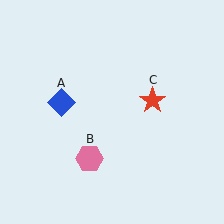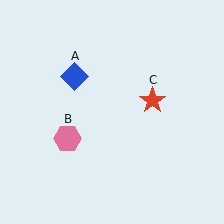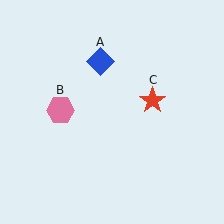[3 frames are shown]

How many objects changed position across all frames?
2 objects changed position: blue diamond (object A), pink hexagon (object B).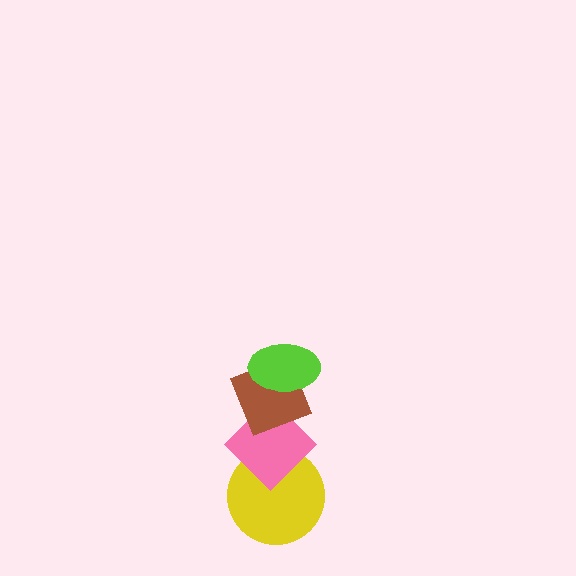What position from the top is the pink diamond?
The pink diamond is 3rd from the top.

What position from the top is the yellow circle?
The yellow circle is 4th from the top.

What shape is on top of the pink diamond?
The brown diamond is on top of the pink diamond.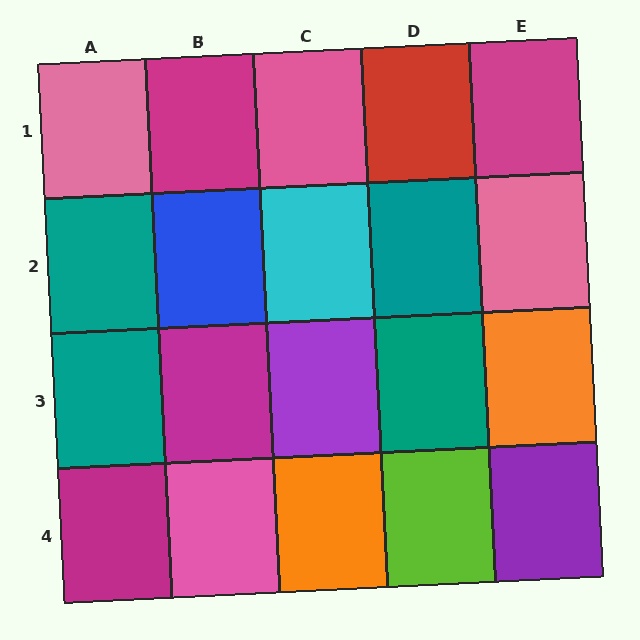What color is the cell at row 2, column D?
Teal.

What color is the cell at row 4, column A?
Magenta.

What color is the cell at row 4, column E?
Purple.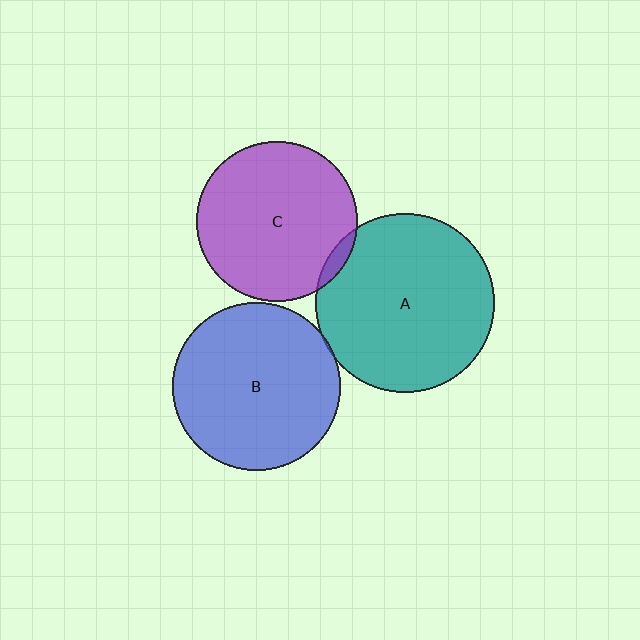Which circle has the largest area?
Circle A (teal).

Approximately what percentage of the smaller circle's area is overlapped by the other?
Approximately 5%.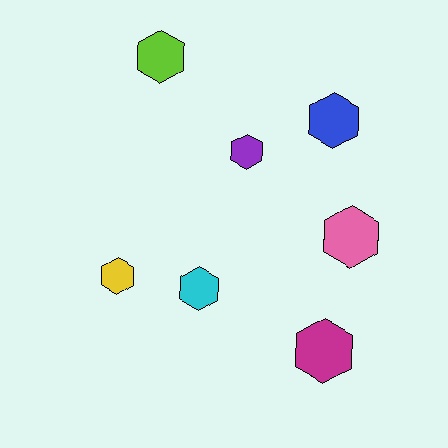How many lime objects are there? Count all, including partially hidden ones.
There is 1 lime object.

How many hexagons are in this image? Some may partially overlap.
There are 7 hexagons.